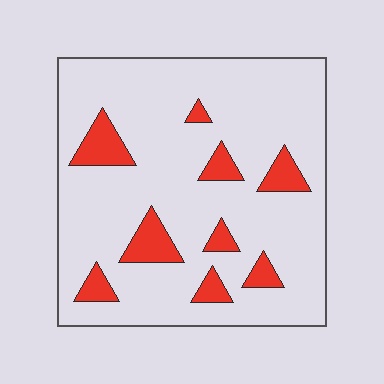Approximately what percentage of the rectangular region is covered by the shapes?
Approximately 15%.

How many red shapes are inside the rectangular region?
9.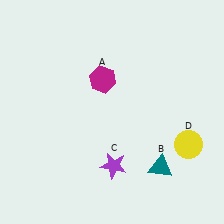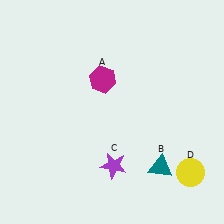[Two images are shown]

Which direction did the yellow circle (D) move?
The yellow circle (D) moved down.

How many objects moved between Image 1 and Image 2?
1 object moved between the two images.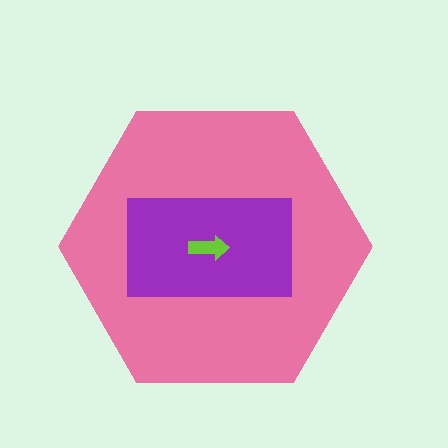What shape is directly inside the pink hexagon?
The purple rectangle.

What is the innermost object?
The lime arrow.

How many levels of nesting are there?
3.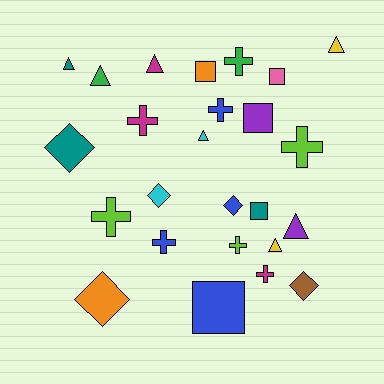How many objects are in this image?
There are 25 objects.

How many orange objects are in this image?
There are 2 orange objects.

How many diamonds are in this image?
There are 5 diamonds.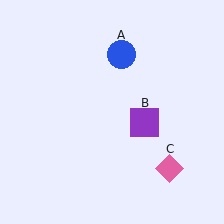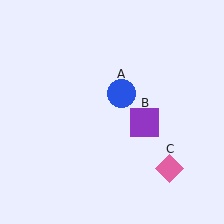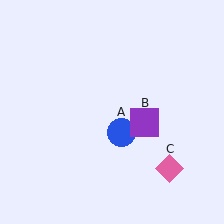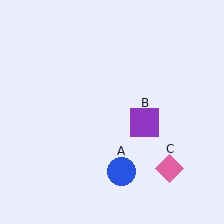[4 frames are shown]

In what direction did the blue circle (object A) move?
The blue circle (object A) moved down.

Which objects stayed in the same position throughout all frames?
Purple square (object B) and pink diamond (object C) remained stationary.